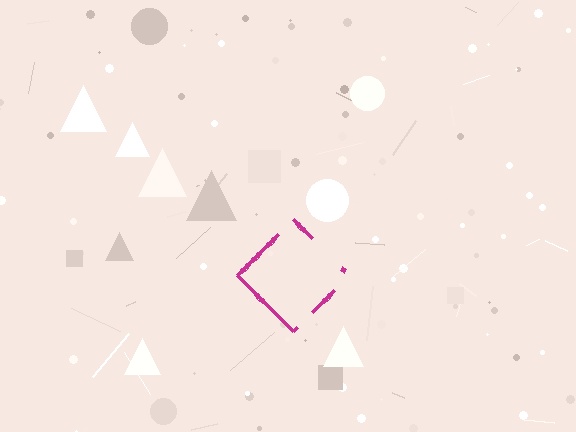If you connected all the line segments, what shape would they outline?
They would outline a diamond.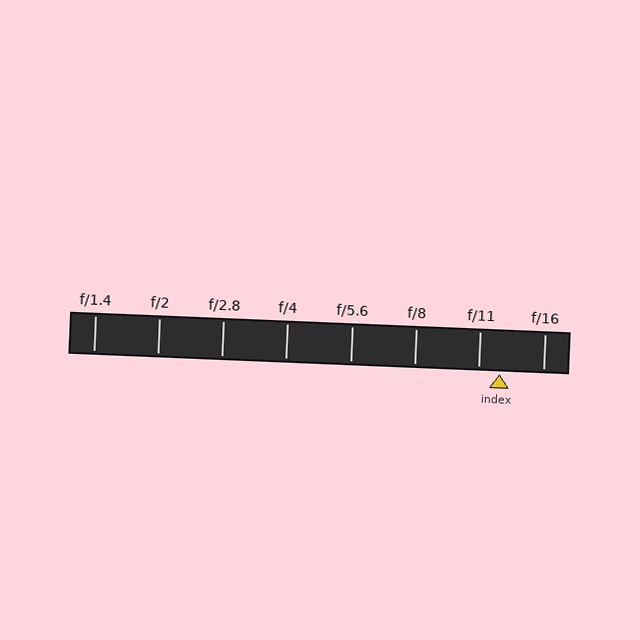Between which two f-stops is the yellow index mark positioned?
The index mark is between f/11 and f/16.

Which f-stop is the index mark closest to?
The index mark is closest to f/11.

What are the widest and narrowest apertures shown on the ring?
The widest aperture shown is f/1.4 and the narrowest is f/16.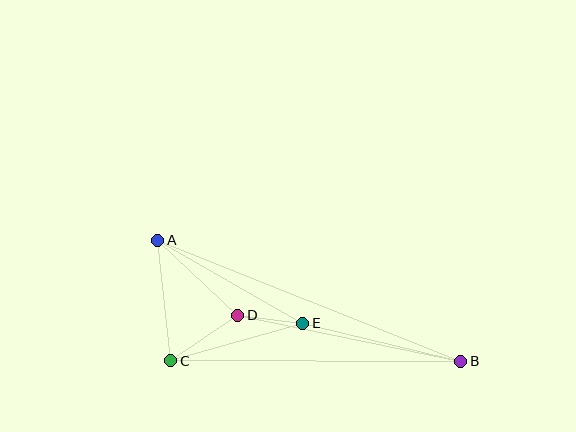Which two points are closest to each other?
Points D and E are closest to each other.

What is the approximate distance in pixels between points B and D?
The distance between B and D is approximately 228 pixels.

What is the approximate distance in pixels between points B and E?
The distance between B and E is approximately 162 pixels.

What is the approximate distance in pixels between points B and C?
The distance between B and C is approximately 290 pixels.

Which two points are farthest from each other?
Points A and B are farthest from each other.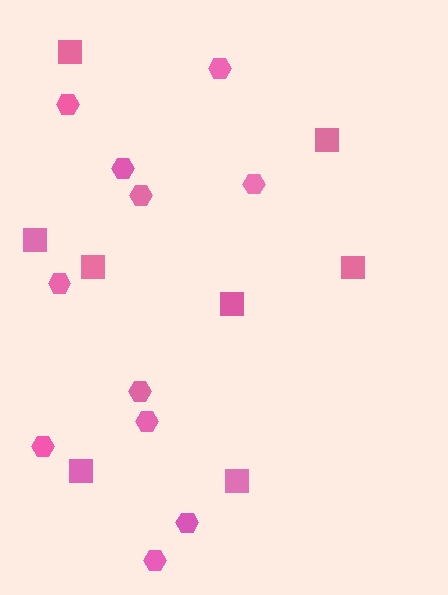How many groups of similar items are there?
There are 2 groups: one group of hexagons (11) and one group of squares (8).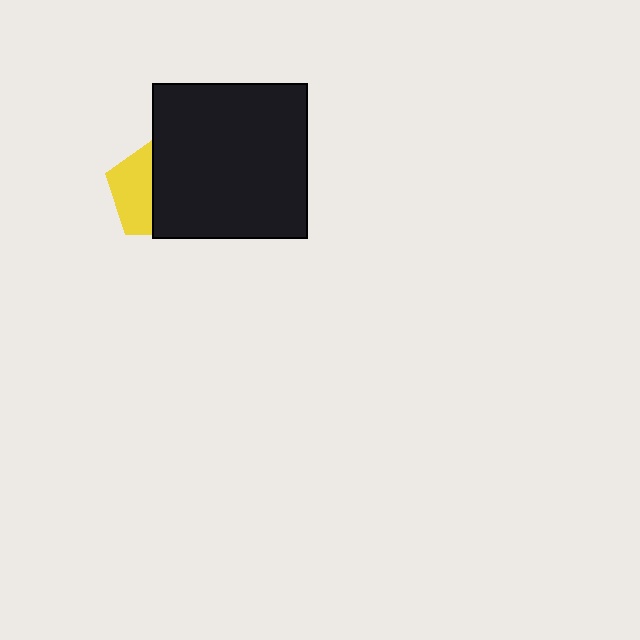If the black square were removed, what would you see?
You would see the complete yellow pentagon.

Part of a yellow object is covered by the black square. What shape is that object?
It is a pentagon.